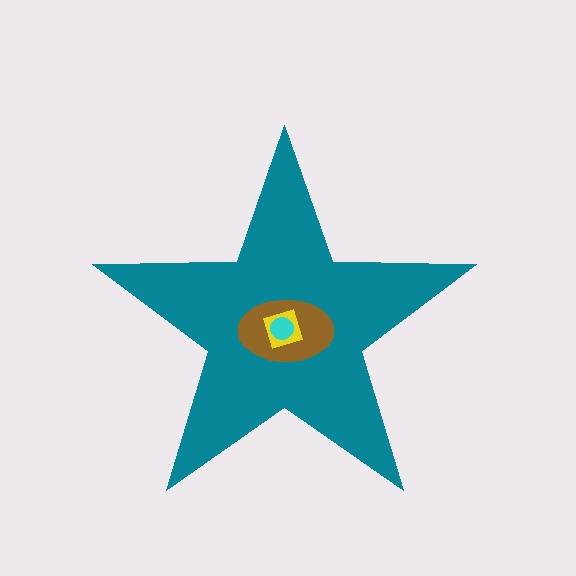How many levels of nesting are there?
4.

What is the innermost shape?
The cyan circle.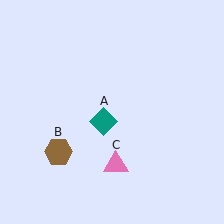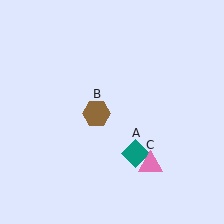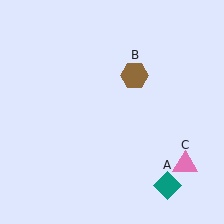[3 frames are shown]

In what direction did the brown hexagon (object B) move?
The brown hexagon (object B) moved up and to the right.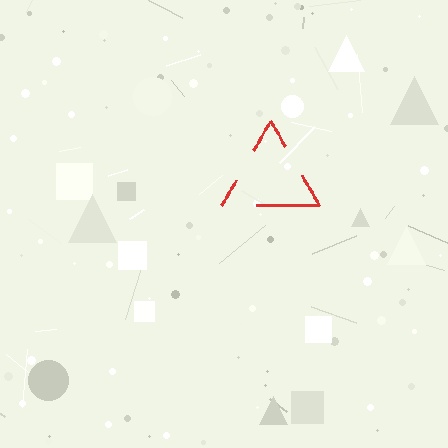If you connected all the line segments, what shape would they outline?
They would outline a triangle.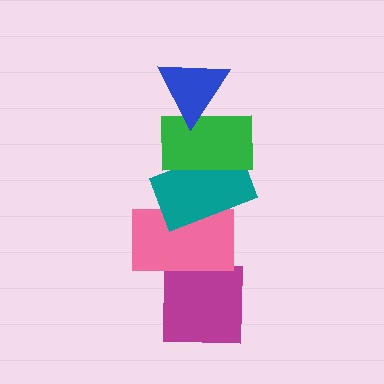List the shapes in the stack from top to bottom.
From top to bottom: the blue triangle, the green rectangle, the teal rectangle, the pink rectangle, the magenta square.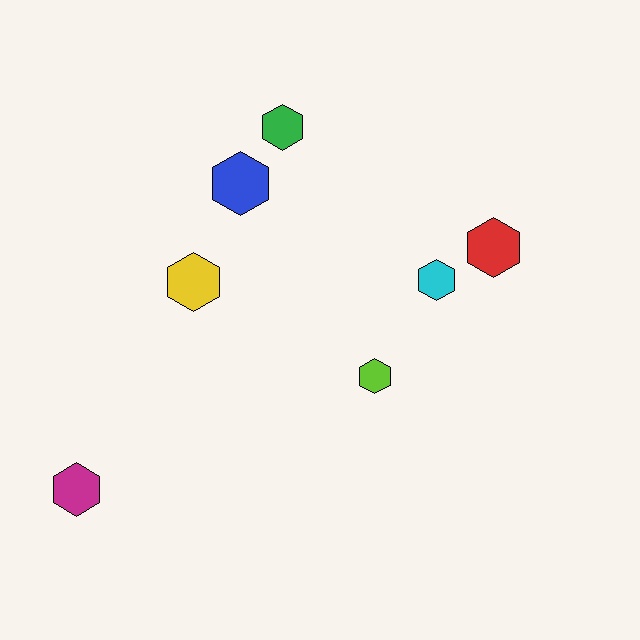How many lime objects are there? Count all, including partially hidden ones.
There is 1 lime object.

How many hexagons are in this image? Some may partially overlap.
There are 7 hexagons.